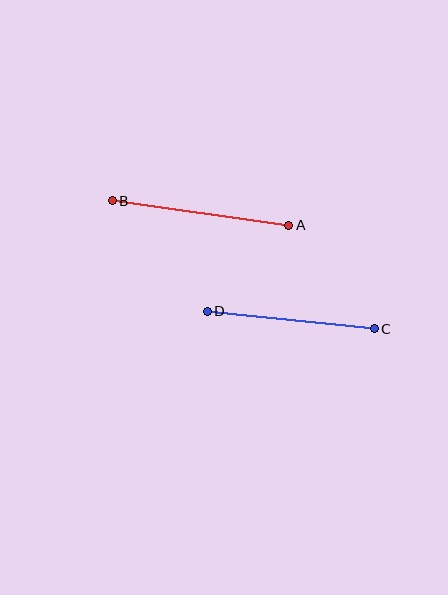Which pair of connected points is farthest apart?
Points A and B are farthest apart.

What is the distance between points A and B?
The distance is approximately 178 pixels.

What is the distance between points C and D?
The distance is approximately 168 pixels.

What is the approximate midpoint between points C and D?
The midpoint is at approximately (291, 320) pixels.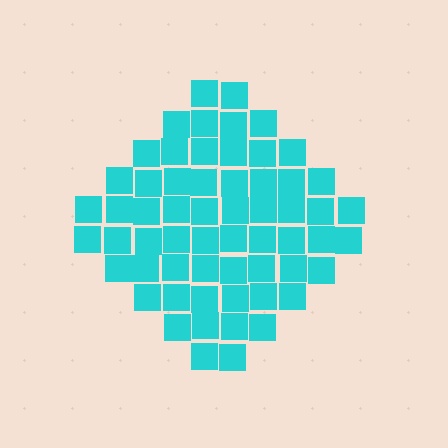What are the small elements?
The small elements are squares.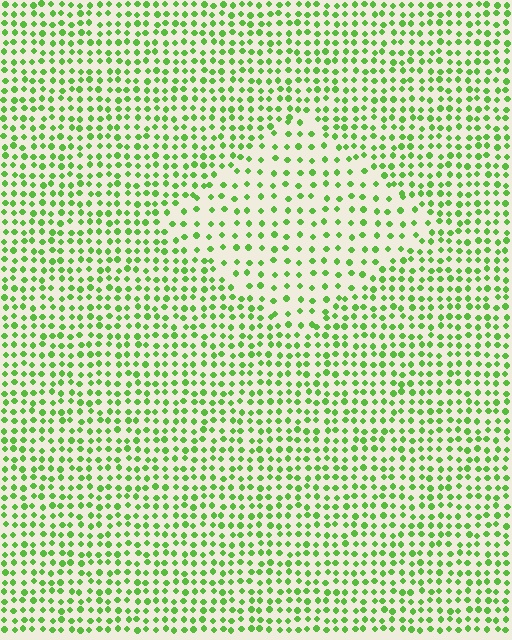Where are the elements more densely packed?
The elements are more densely packed outside the diamond boundary.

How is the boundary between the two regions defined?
The boundary is defined by a change in element density (approximately 1.8x ratio). All elements are the same color, size, and shape.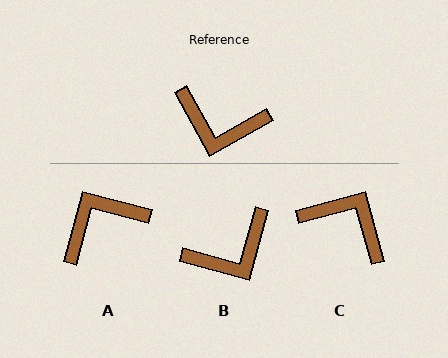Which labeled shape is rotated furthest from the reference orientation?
C, about 166 degrees away.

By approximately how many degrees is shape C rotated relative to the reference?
Approximately 166 degrees counter-clockwise.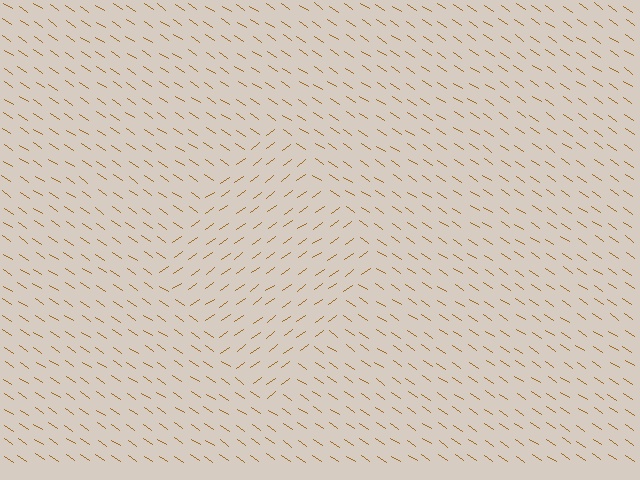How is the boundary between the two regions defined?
The boundary is defined purely by a change in line orientation (approximately 69 degrees difference). All lines are the same color and thickness.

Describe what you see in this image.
The image is filled with small brown line segments. A diamond region in the image has lines oriented differently from the surrounding lines, creating a visible texture boundary.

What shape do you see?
I see a diamond.